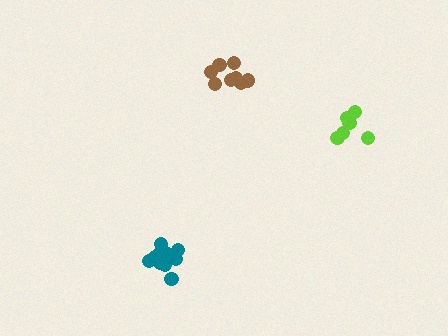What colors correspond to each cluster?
The clusters are colored: brown, teal, lime.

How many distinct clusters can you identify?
There are 3 distinct clusters.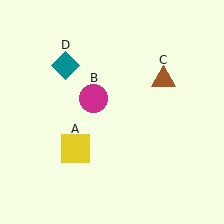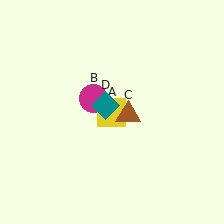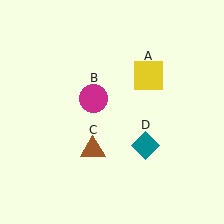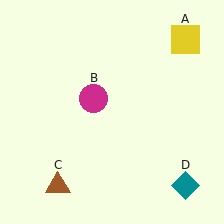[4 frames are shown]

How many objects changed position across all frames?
3 objects changed position: yellow square (object A), brown triangle (object C), teal diamond (object D).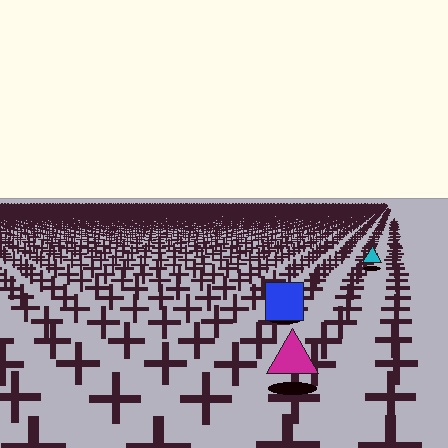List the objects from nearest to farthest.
From nearest to farthest: the magenta triangle, the blue square, the cyan triangle.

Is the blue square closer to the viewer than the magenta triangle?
No. The magenta triangle is closer — you can tell from the texture gradient: the ground texture is coarser near it.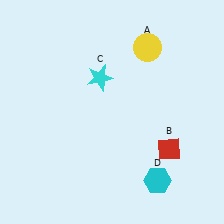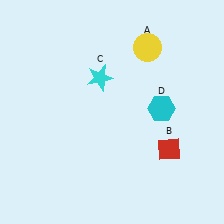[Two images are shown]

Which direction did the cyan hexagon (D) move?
The cyan hexagon (D) moved up.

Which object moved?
The cyan hexagon (D) moved up.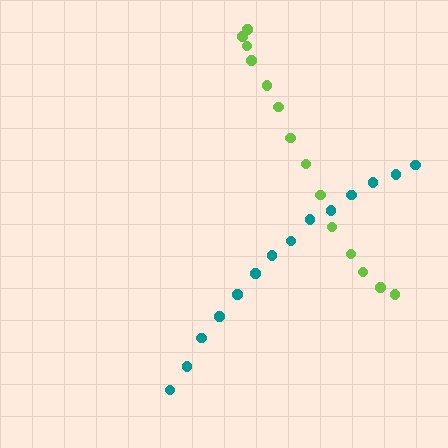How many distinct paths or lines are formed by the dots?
There are 2 distinct paths.